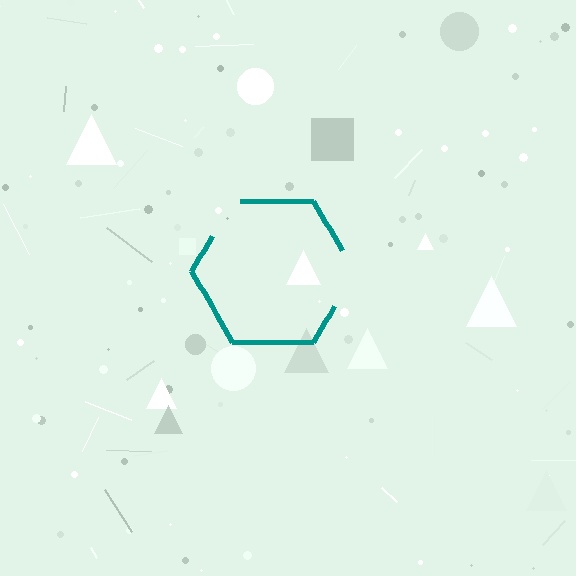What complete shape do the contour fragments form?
The contour fragments form a hexagon.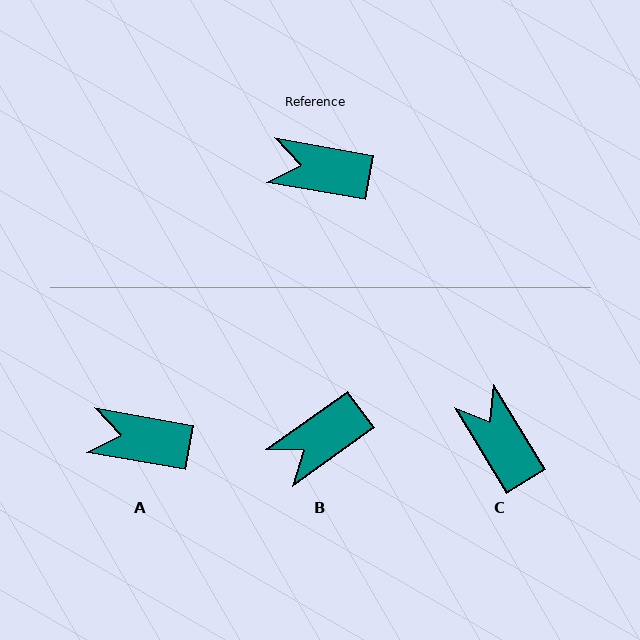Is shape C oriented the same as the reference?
No, it is off by about 49 degrees.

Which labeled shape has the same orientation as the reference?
A.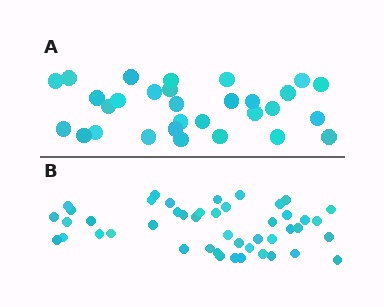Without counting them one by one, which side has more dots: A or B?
Region B (the bottom region) has more dots.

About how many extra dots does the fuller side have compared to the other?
Region B has approximately 15 more dots than region A.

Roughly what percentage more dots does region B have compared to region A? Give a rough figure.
About 55% more.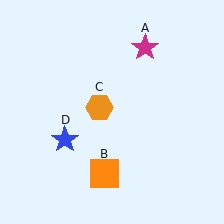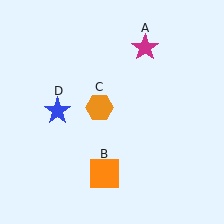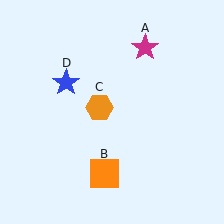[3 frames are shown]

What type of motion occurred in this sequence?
The blue star (object D) rotated clockwise around the center of the scene.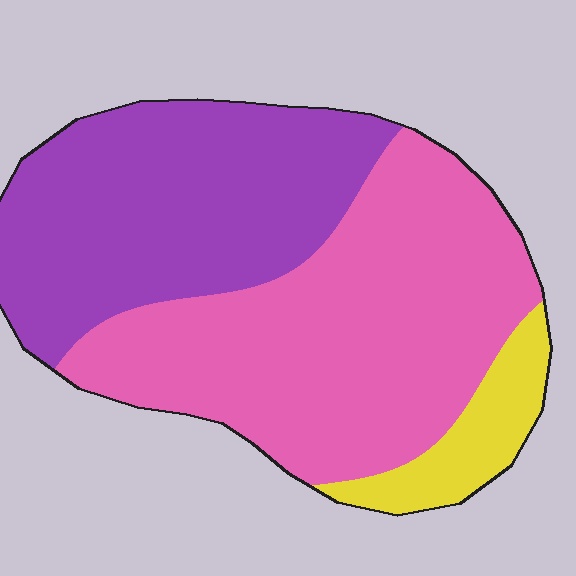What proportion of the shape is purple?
Purple covers 40% of the shape.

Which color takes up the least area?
Yellow, at roughly 10%.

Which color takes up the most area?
Pink, at roughly 50%.